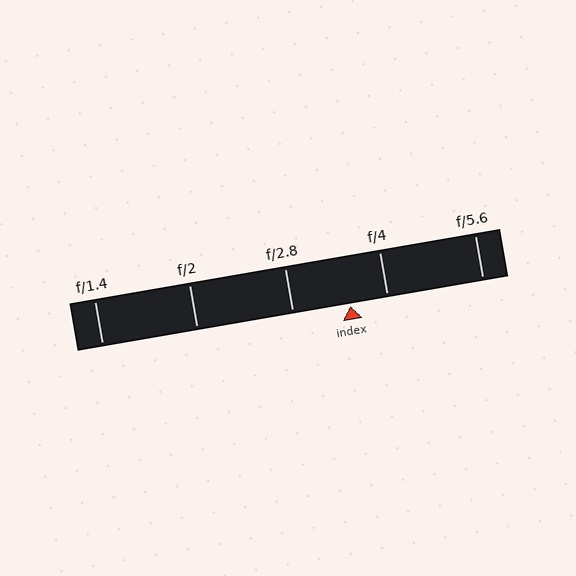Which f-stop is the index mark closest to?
The index mark is closest to f/4.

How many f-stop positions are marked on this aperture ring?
There are 5 f-stop positions marked.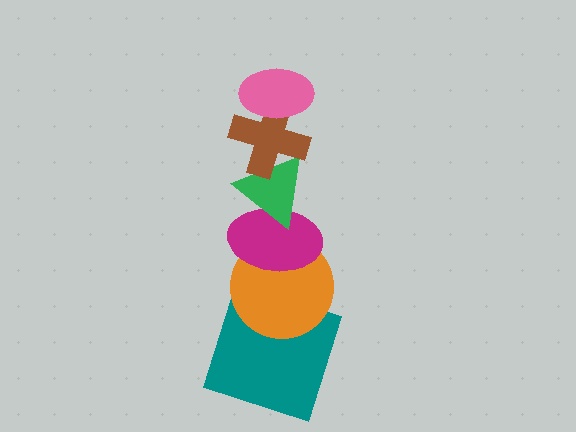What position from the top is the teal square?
The teal square is 6th from the top.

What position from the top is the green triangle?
The green triangle is 3rd from the top.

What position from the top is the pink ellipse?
The pink ellipse is 1st from the top.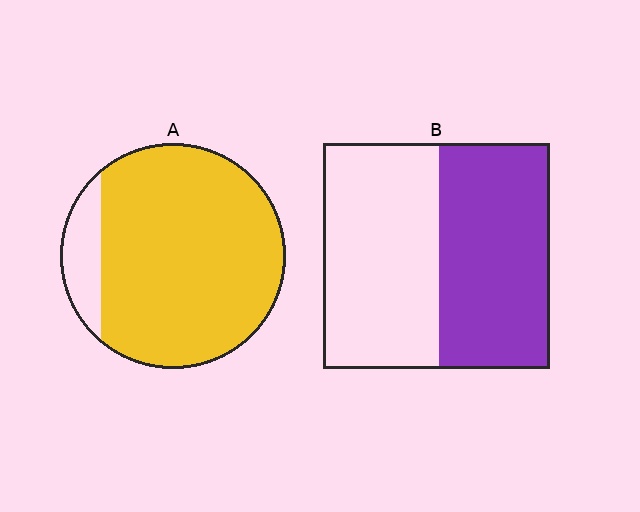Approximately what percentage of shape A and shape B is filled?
A is approximately 90% and B is approximately 50%.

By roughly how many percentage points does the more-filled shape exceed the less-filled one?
By roughly 40 percentage points (A over B).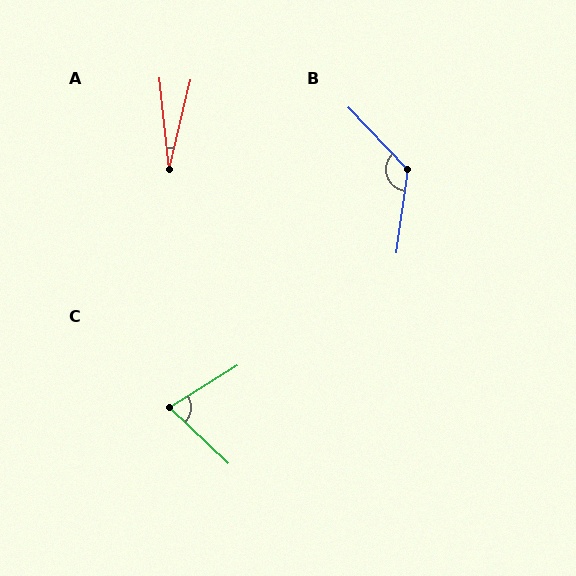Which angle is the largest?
B, at approximately 129 degrees.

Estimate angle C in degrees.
Approximately 75 degrees.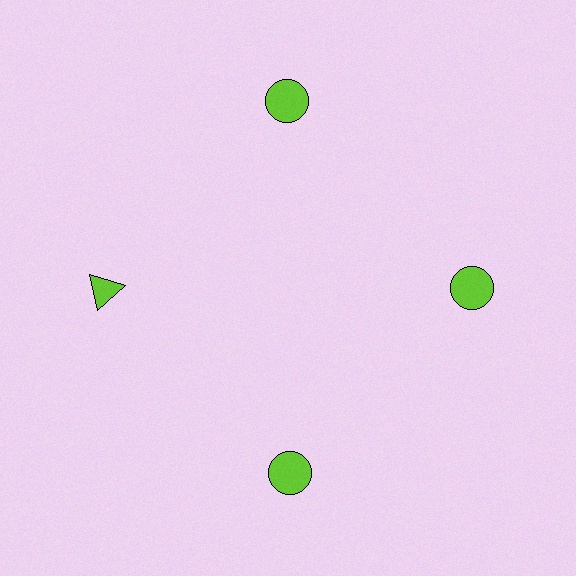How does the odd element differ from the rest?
It has a different shape: triangle instead of circle.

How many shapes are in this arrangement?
There are 4 shapes arranged in a ring pattern.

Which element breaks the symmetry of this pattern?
The lime triangle at roughly the 9 o'clock position breaks the symmetry. All other shapes are lime circles.